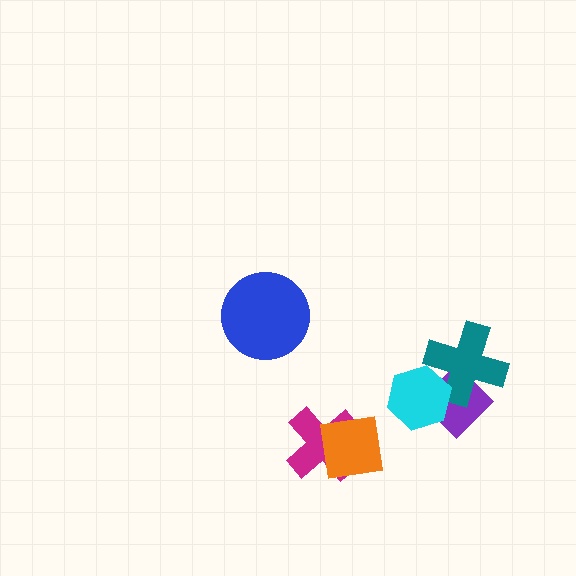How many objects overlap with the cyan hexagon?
2 objects overlap with the cyan hexagon.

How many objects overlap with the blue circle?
0 objects overlap with the blue circle.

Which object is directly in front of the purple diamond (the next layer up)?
The teal cross is directly in front of the purple diamond.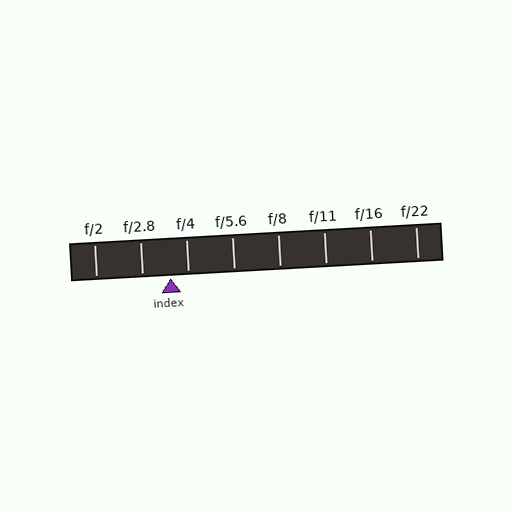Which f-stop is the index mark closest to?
The index mark is closest to f/4.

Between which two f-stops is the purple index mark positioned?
The index mark is between f/2.8 and f/4.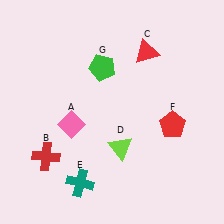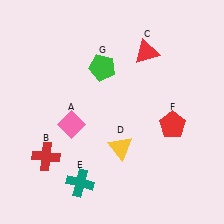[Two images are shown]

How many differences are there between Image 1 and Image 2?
There is 1 difference between the two images.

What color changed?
The triangle (D) changed from lime in Image 1 to yellow in Image 2.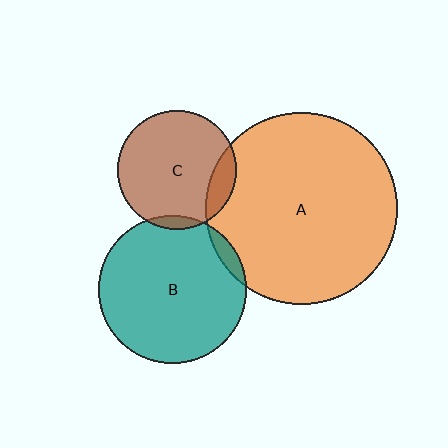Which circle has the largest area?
Circle A (orange).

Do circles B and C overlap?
Yes.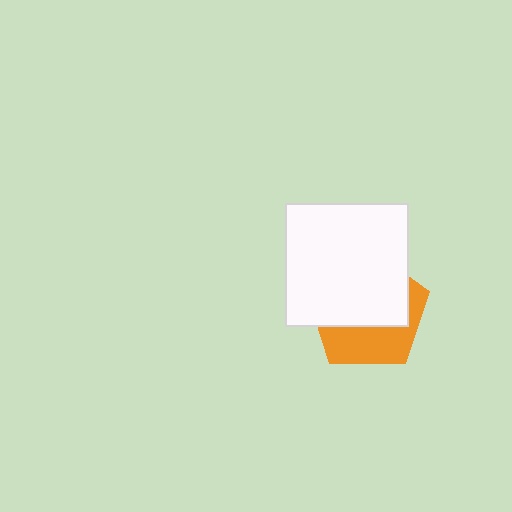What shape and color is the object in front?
The object in front is a white square.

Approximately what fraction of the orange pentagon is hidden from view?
Roughly 62% of the orange pentagon is hidden behind the white square.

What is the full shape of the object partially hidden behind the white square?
The partially hidden object is an orange pentagon.